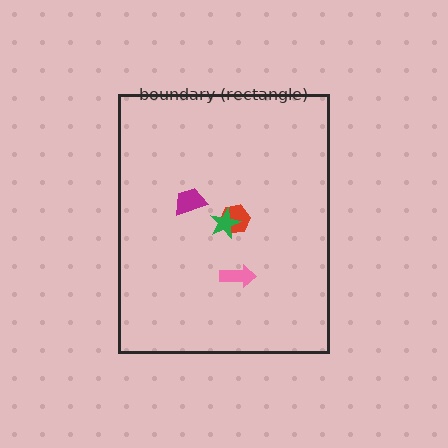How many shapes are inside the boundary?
4 inside, 0 outside.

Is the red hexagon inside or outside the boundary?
Inside.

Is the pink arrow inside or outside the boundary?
Inside.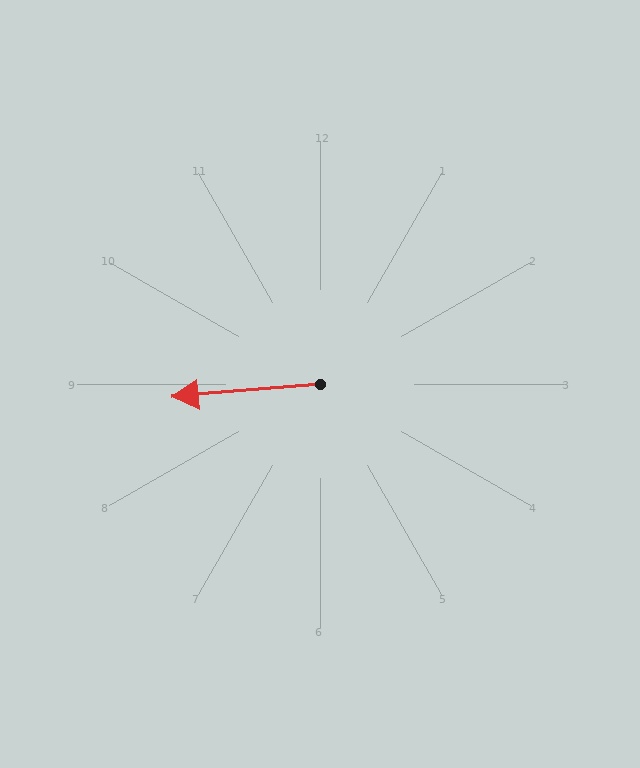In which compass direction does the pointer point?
West.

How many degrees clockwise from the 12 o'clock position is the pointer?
Approximately 265 degrees.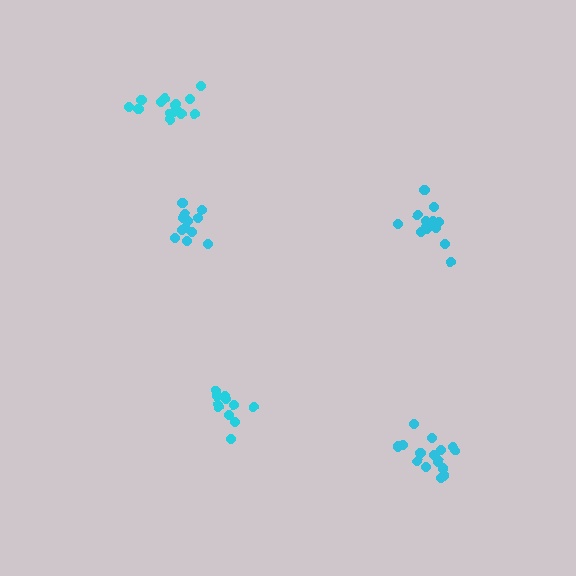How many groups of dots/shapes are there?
There are 5 groups.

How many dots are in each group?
Group 1: 12 dots, Group 2: 11 dots, Group 3: 13 dots, Group 4: 15 dots, Group 5: 16 dots (67 total).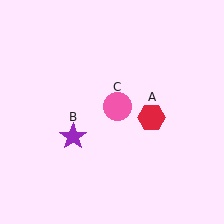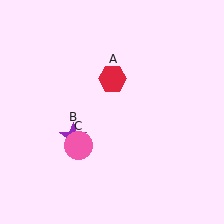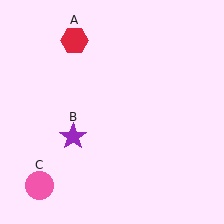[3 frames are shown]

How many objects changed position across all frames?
2 objects changed position: red hexagon (object A), pink circle (object C).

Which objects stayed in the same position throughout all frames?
Purple star (object B) remained stationary.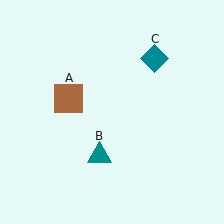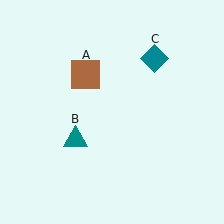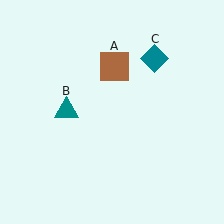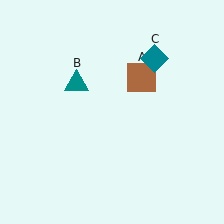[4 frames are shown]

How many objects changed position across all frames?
2 objects changed position: brown square (object A), teal triangle (object B).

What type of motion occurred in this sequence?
The brown square (object A), teal triangle (object B) rotated clockwise around the center of the scene.